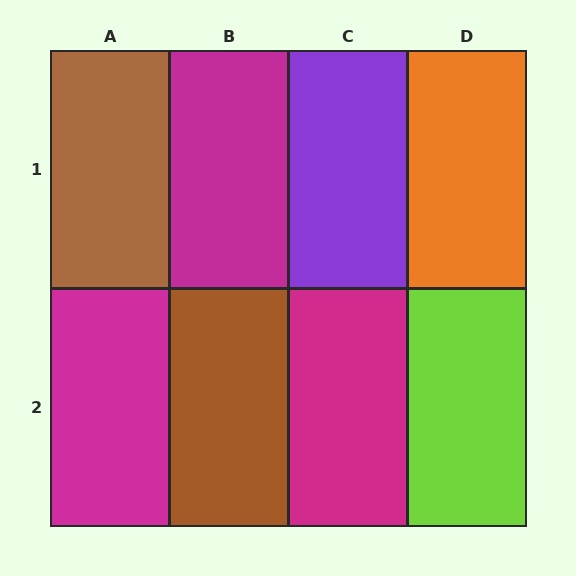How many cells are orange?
1 cell is orange.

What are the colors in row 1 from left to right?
Brown, magenta, purple, orange.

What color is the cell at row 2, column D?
Lime.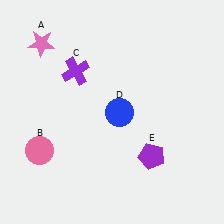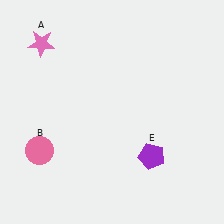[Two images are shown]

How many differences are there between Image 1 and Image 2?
There are 2 differences between the two images.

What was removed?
The blue circle (D), the purple cross (C) were removed in Image 2.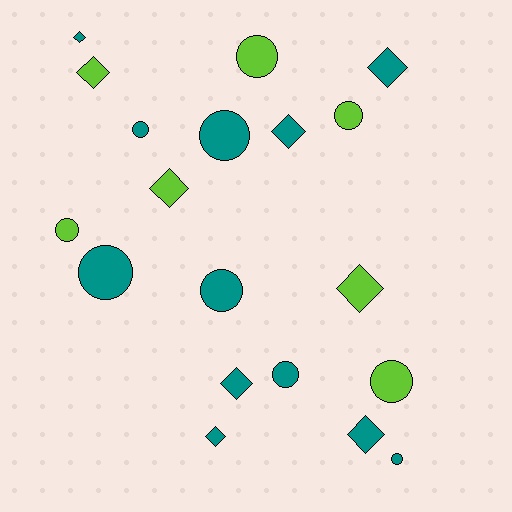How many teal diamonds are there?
There are 6 teal diamonds.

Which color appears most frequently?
Teal, with 12 objects.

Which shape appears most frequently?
Circle, with 10 objects.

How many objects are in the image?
There are 19 objects.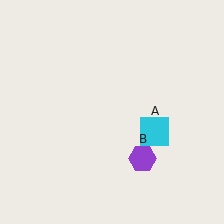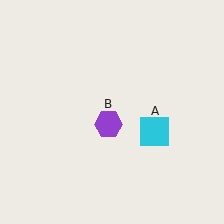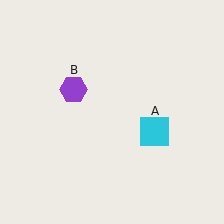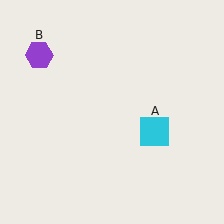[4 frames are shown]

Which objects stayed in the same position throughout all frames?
Cyan square (object A) remained stationary.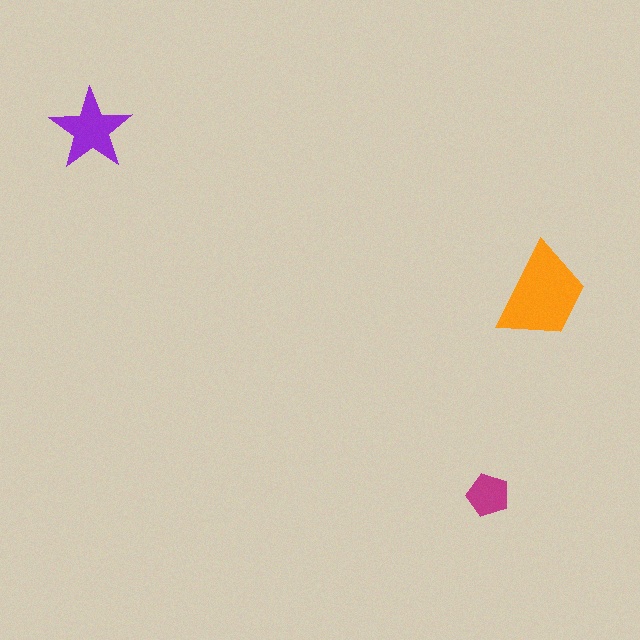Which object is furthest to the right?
The orange trapezoid is rightmost.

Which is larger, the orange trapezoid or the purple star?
The orange trapezoid.